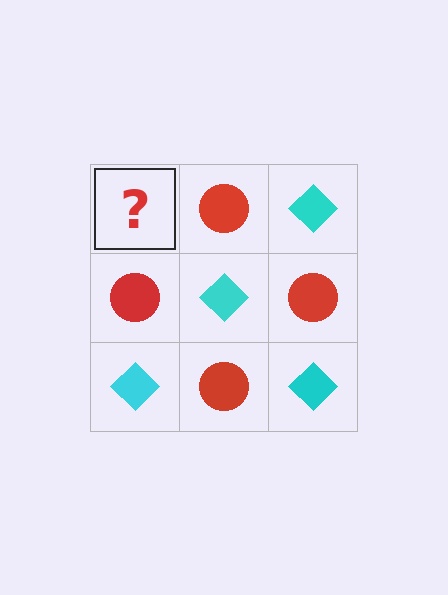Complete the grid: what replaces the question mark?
The question mark should be replaced with a cyan diamond.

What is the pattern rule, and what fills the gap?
The rule is that it alternates cyan diamond and red circle in a checkerboard pattern. The gap should be filled with a cyan diamond.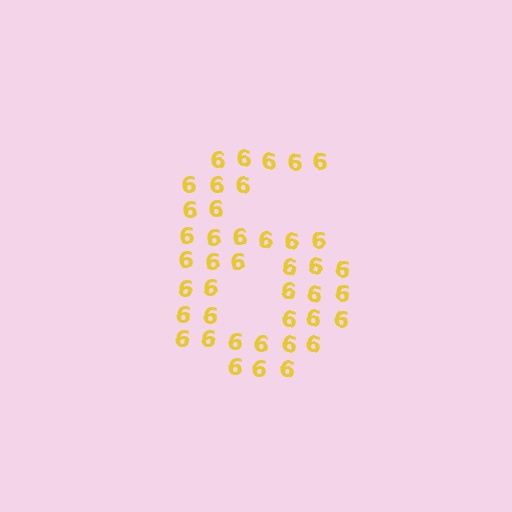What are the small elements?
The small elements are digit 6's.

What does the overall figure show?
The overall figure shows the digit 6.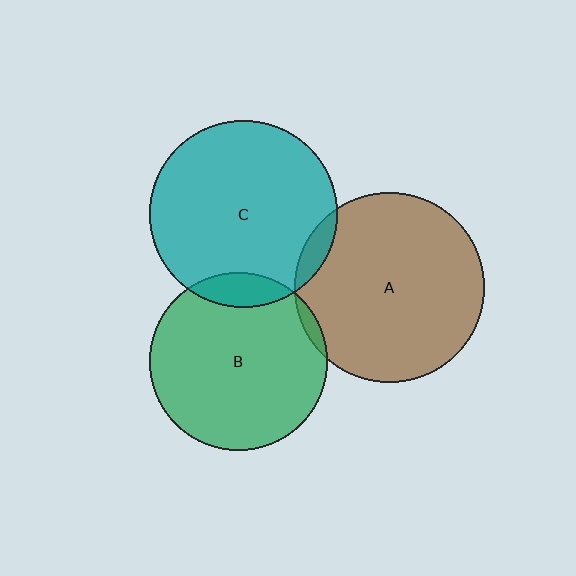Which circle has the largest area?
Circle A (brown).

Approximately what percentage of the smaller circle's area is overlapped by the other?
Approximately 10%.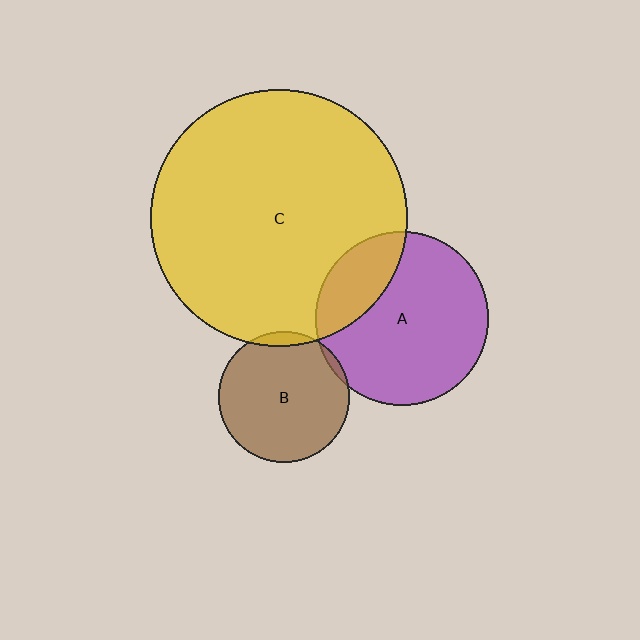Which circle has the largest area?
Circle C (yellow).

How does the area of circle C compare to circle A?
Approximately 2.2 times.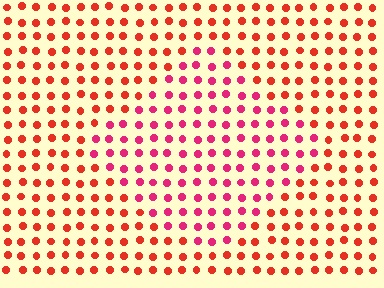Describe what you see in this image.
The image is filled with small red elements in a uniform arrangement. A diamond-shaped region is visible where the elements are tinted to a slightly different hue, forming a subtle color boundary.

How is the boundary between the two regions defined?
The boundary is defined purely by a slight shift in hue (about 31 degrees). Spacing, size, and orientation are identical on both sides.